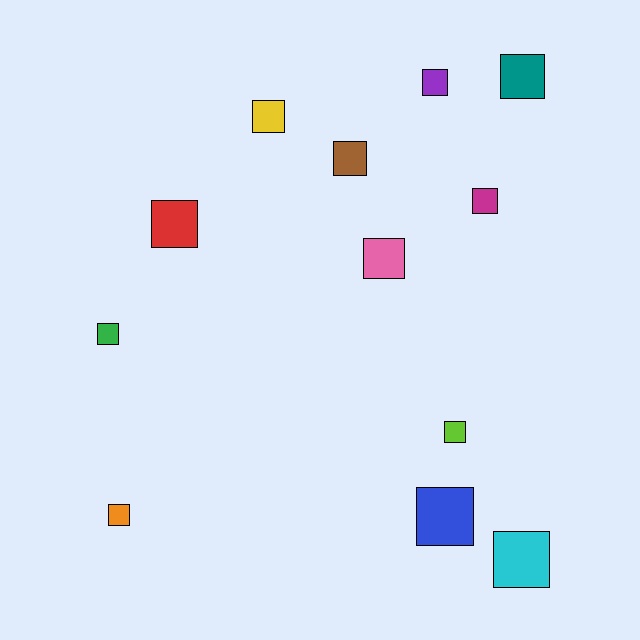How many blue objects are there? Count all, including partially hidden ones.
There is 1 blue object.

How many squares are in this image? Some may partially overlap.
There are 12 squares.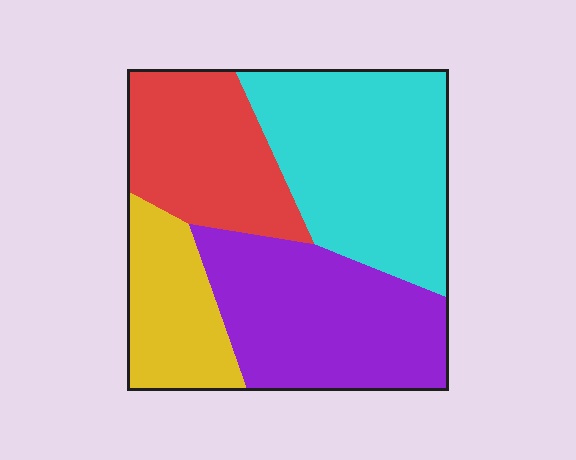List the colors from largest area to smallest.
From largest to smallest: cyan, purple, red, yellow.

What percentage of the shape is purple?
Purple covers roughly 30% of the shape.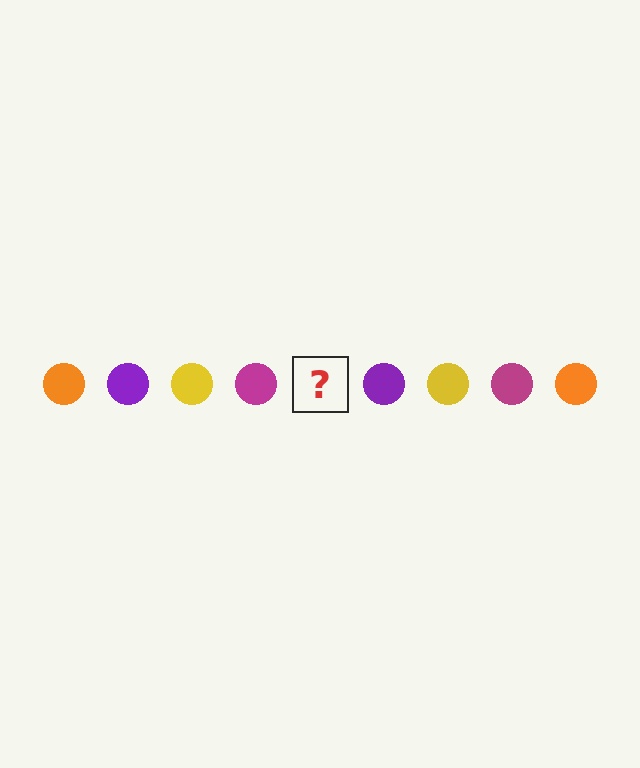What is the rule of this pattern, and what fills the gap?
The rule is that the pattern cycles through orange, purple, yellow, magenta circles. The gap should be filled with an orange circle.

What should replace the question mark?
The question mark should be replaced with an orange circle.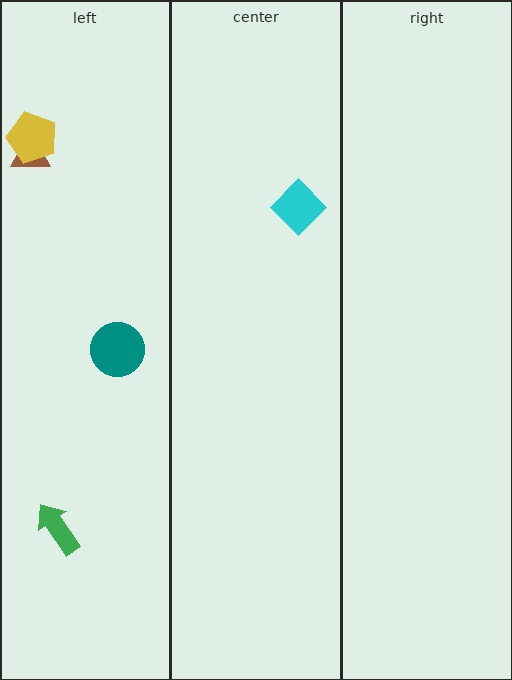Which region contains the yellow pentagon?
The left region.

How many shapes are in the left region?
4.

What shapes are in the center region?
The cyan diamond.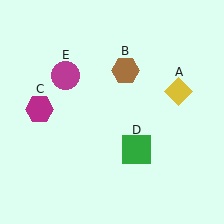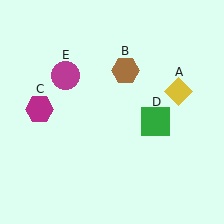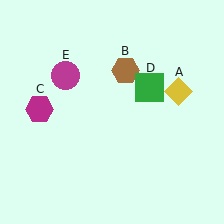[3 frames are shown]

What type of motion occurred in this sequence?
The green square (object D) rotated counterclockwise around the center of the scene.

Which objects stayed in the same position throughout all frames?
Yellow diamond (object A) and brown hexagon (object B) and magenta hexagon (object C) and magenta circle (object E) remained stationary.